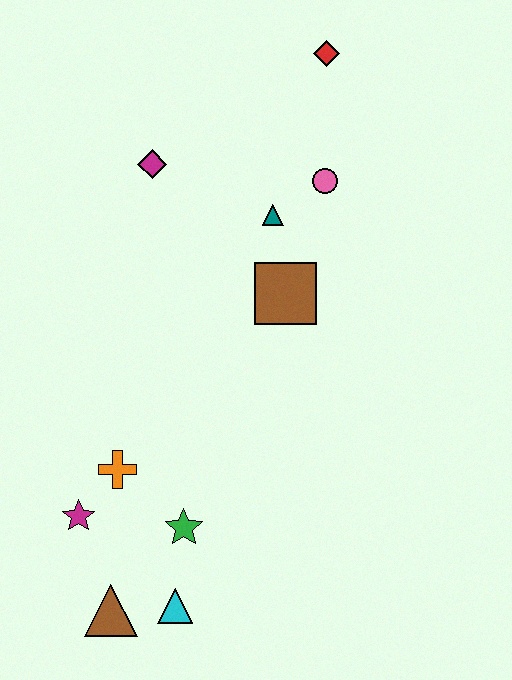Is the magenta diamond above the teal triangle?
Yes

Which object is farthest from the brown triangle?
The red diamond is farthest from the brown triangle.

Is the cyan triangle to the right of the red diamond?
No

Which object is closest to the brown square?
The teal triangle is closest to the brown square.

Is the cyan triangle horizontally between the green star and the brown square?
No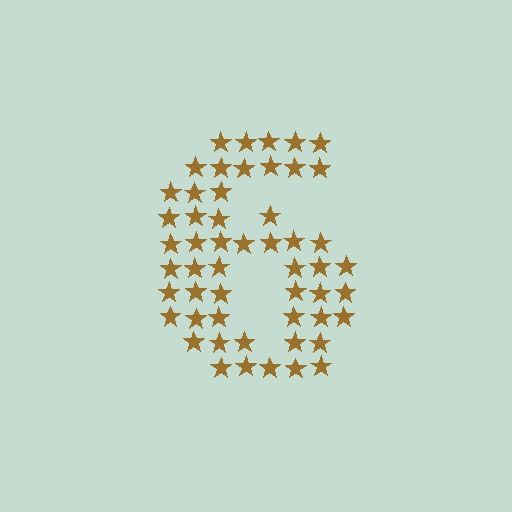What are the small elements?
The small elements are stars.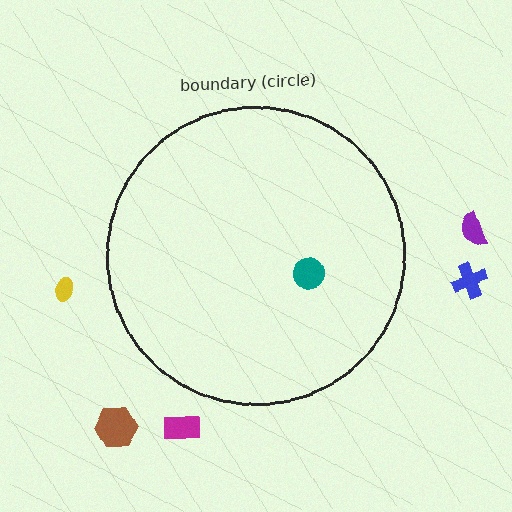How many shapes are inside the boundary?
1 inside, 5 outside.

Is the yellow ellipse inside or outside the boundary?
Outside.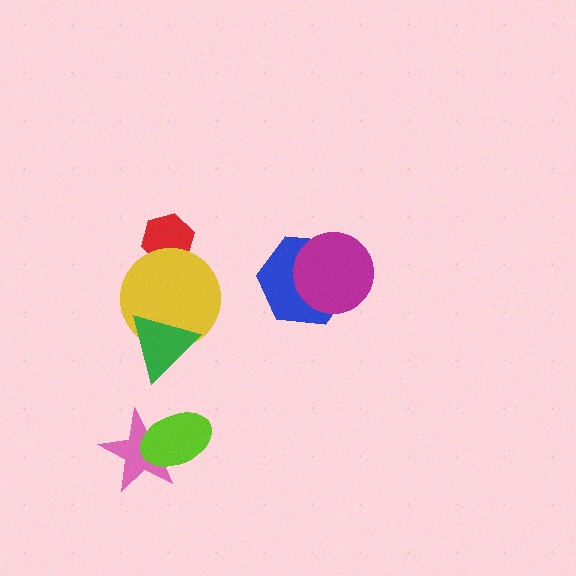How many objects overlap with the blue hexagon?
1 object overlaps with the blue hexagon.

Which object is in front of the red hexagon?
The yellow circle is in front of the red hexagon.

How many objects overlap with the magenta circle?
1 object overlaps with the magenta circle.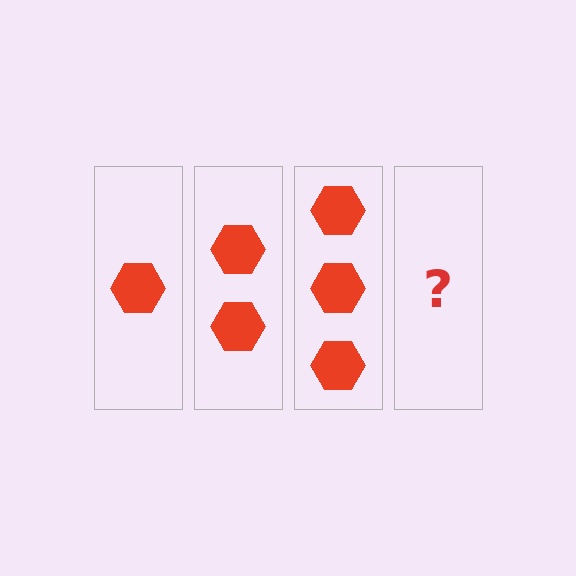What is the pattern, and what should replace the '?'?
The pattern is that each step adds one more hexagon. The '?' should be 4 hexagons.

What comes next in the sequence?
The next element should be 4 hexagons.